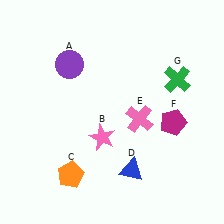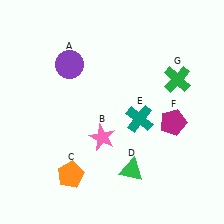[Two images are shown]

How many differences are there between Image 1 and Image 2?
There are 2 differences between the two images.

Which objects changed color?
D changed from blue to green. E changed from pink to teal.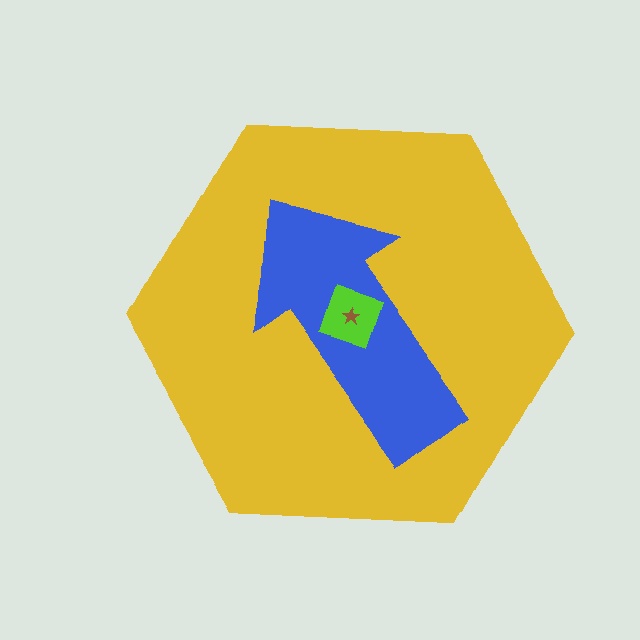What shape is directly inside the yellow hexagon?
The blue arrow.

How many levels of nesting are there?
4.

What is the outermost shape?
The yellow hexagon.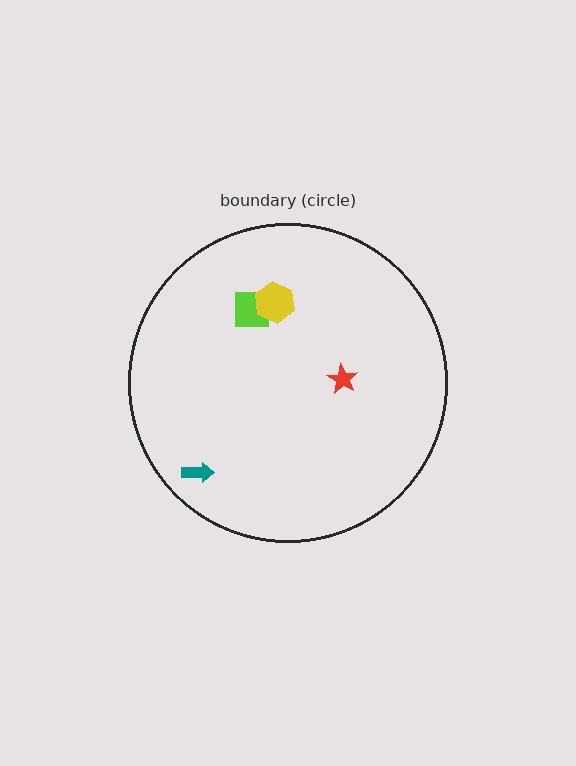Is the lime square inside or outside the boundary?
Inside.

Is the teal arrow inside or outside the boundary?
Inside.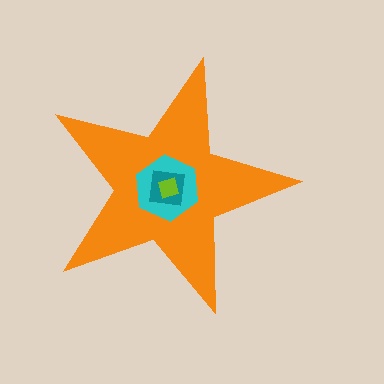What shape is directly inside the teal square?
The lime diamond.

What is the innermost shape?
The lime diamond.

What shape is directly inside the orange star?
The cyan hexagon.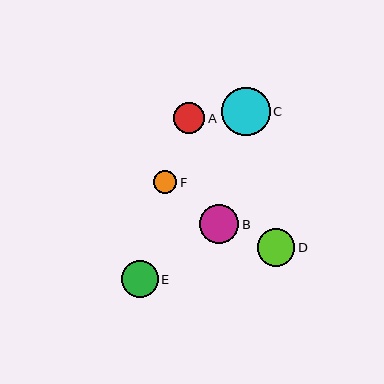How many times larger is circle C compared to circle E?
Circle C is approximately 1.3 times the size of circle E.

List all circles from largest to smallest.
From largest to smallest: C, B, D, E, A, F.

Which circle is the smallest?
Circle F is the smallest with a size of approximately 23 pixels.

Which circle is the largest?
Circle C is the largest with a size of approximately 49 pixels.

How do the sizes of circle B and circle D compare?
Circle B and circle D are approximately the same size.